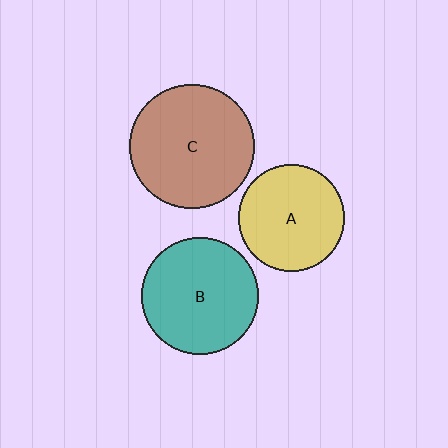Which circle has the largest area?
Circle C (brown).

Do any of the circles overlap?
No, none of the circles overlap.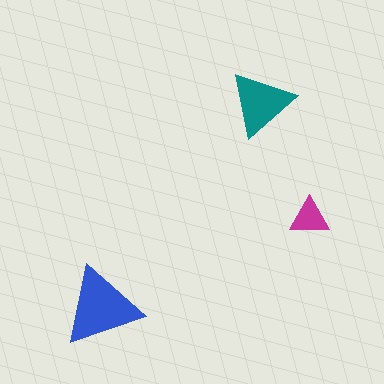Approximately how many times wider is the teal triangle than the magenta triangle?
About 1.5 times wider.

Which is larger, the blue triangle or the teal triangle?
The blue one.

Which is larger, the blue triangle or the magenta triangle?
The blue one.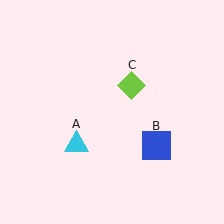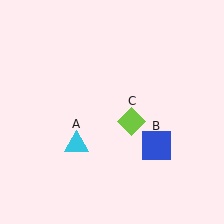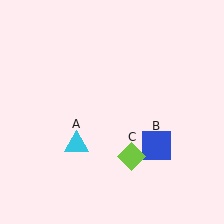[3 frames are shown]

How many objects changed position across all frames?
1 object changed position: lime diamond (object C).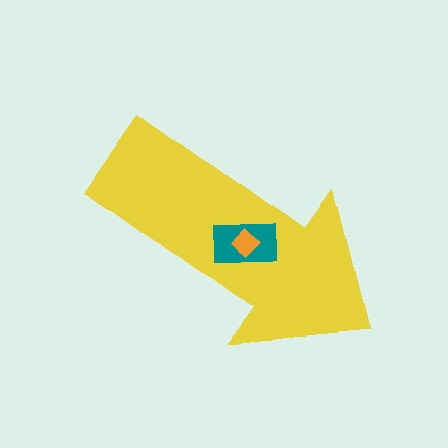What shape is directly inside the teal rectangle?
The orange diamond.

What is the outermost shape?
The yellow arrow.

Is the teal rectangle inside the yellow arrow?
Yes.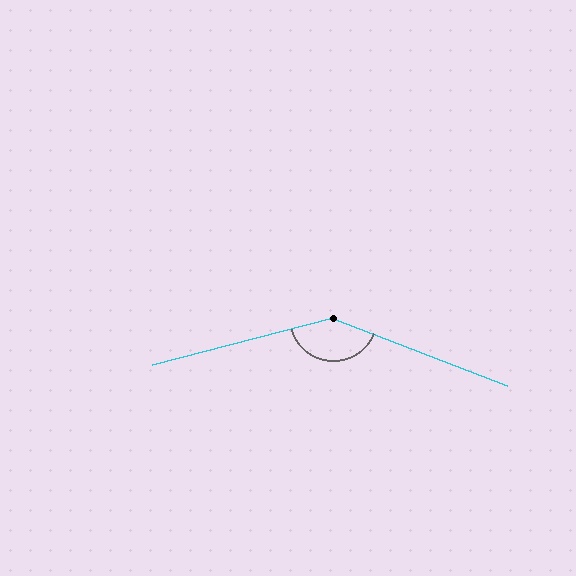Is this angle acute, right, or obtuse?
It is obtuse.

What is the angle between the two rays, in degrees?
Approximately 144 degrees.